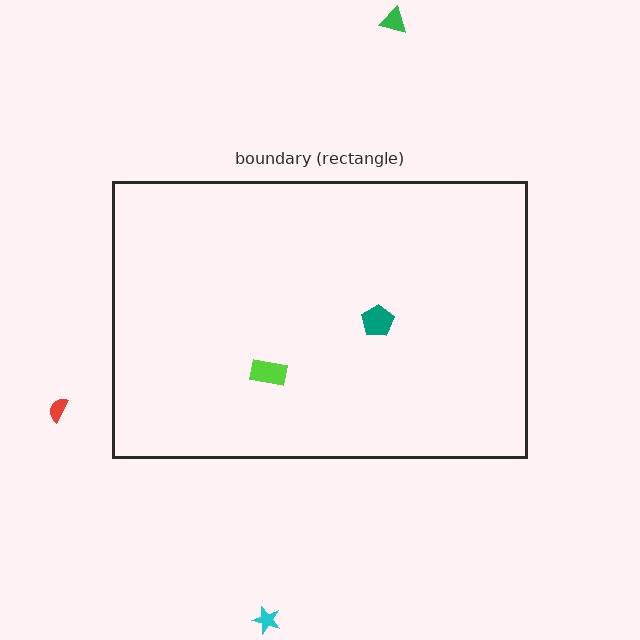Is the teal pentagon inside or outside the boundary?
Inside.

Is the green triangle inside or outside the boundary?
Outside.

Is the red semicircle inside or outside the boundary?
Outside.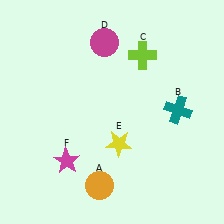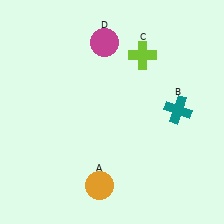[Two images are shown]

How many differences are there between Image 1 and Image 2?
There are 2 differences between the two images.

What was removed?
The magenta star (F), the yellow star (E) were removed in Image 2.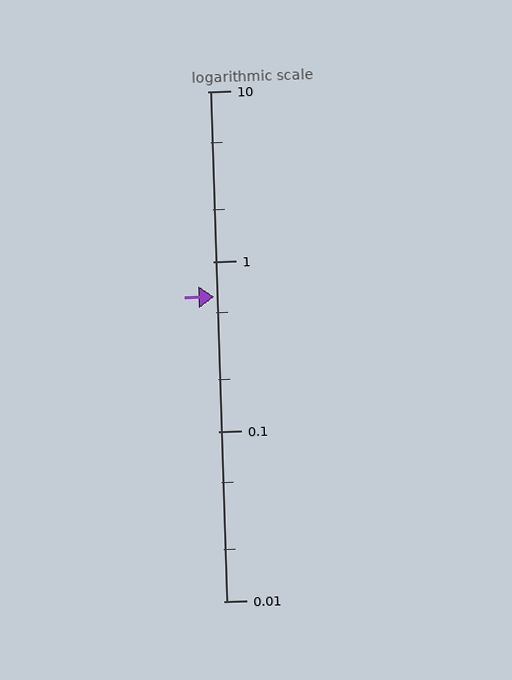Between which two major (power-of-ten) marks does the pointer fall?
The pointer is between 0.1 and 1.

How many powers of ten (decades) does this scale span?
The scale spans 3 decades, from 0.01 to 10.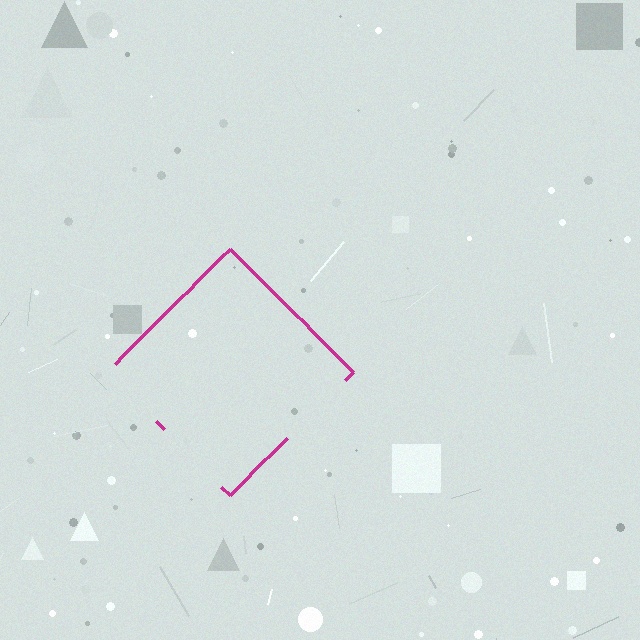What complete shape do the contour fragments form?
The contour fragments form a diamond.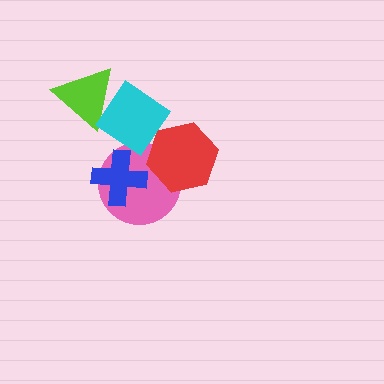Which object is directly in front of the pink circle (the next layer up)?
The blue cross is directly in front of the pink circle.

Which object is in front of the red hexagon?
The cyan diamond is in front of the red hexagon.